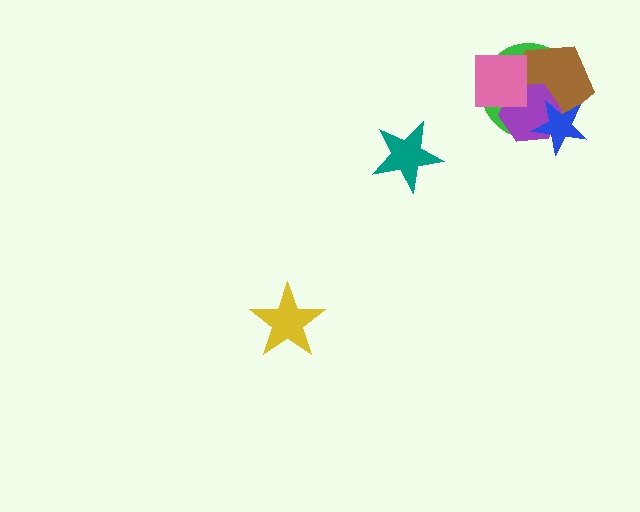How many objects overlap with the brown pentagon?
4 objects overlap with the brown pentagon.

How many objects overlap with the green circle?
4 objects overlap with the green circle.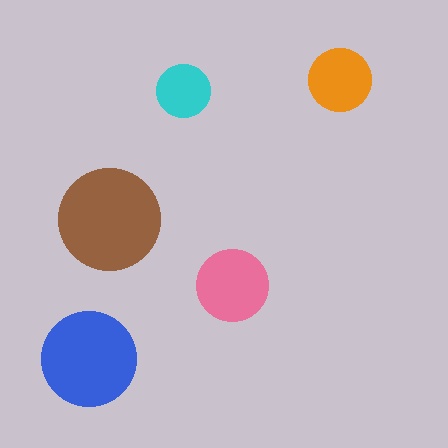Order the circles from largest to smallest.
the brown one, the blue one, the pink one, the orange one, the cyan one.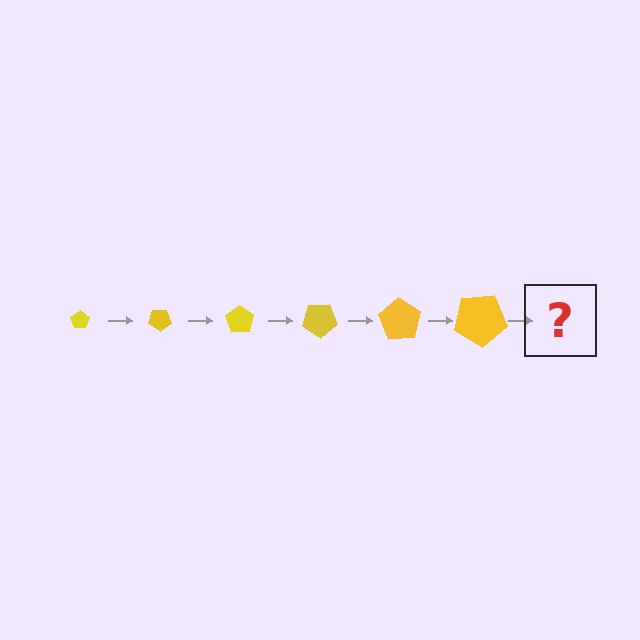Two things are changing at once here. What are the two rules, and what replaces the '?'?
The two rules are that the pentagon grows larger each step and it rotates 35 degrees each step. The '?' should be a pentagon, larger than the previous one and rotated 210 degrees from the start.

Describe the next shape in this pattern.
It should be a pentagon, larger than the previous one and rotated 210 degrees from the start.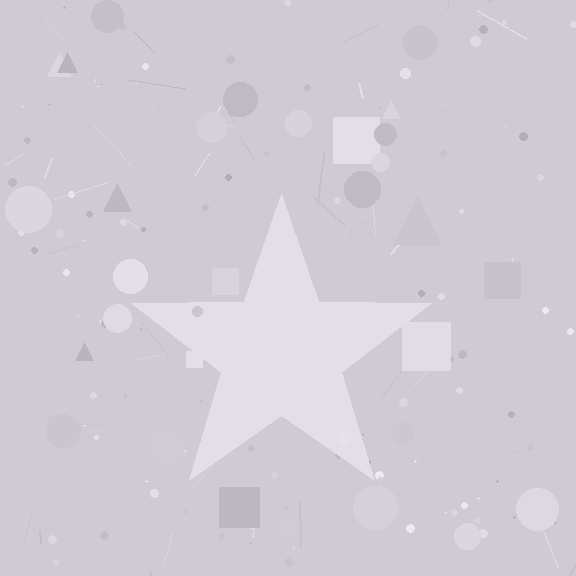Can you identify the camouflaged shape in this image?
The camouflaged shape is a star.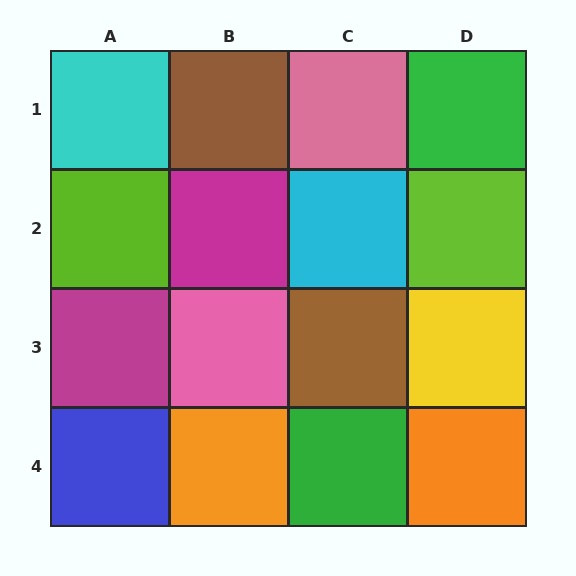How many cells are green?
2 cells are green.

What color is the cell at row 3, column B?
Pink.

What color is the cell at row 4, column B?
Orange.